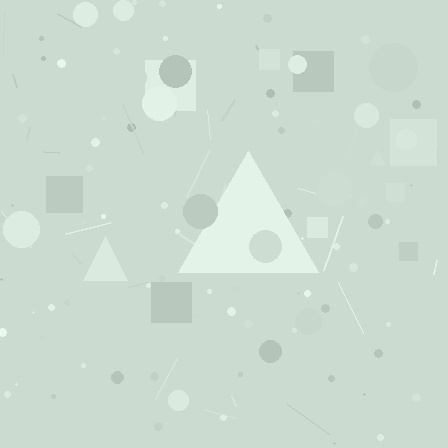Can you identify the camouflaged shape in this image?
The camouflaged shape is a triangle.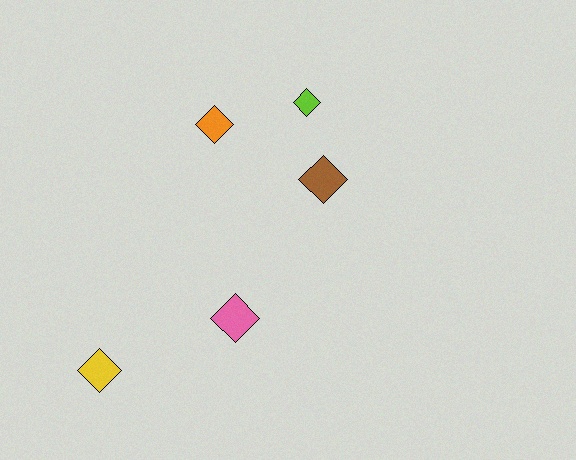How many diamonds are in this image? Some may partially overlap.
There are 5 diamonds.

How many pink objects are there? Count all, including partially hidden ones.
There is 1 pink object.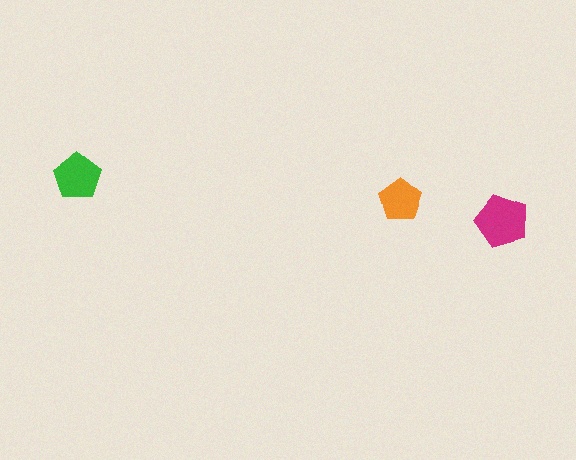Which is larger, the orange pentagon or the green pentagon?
The green one.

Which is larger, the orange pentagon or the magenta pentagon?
The magenta one.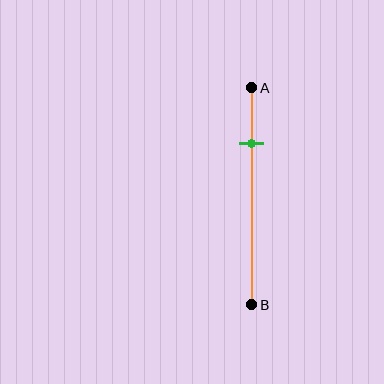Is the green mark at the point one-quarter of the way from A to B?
Yes, the mark is approximately at the one-quarter point.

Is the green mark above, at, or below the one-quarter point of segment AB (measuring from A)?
The green mark is approximately at the one-quarter point of segment AB.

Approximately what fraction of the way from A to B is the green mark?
The green mark is approximately 25% of the way from A to B.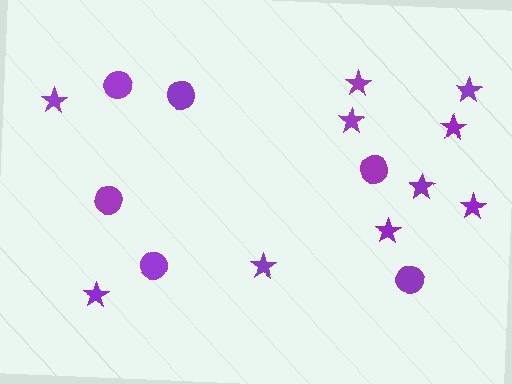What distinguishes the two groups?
There are 2 groups: one group of circles (6) and one group of stars (10).